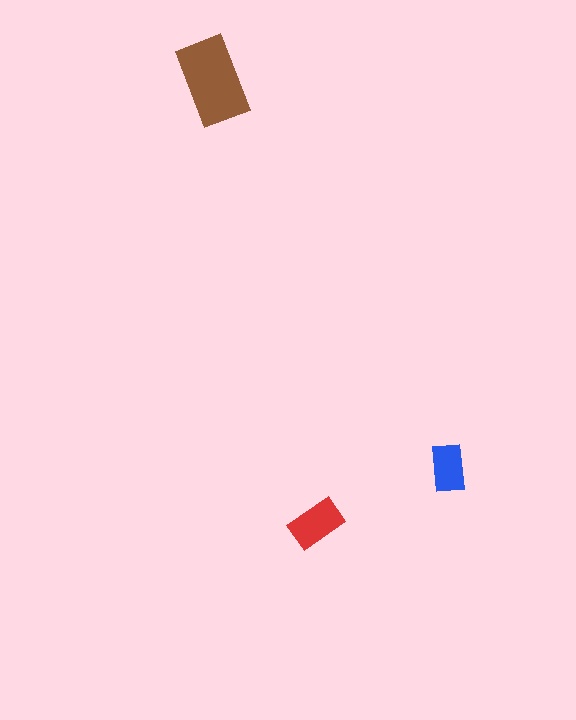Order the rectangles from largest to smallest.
the brown one, the red one, the blue one.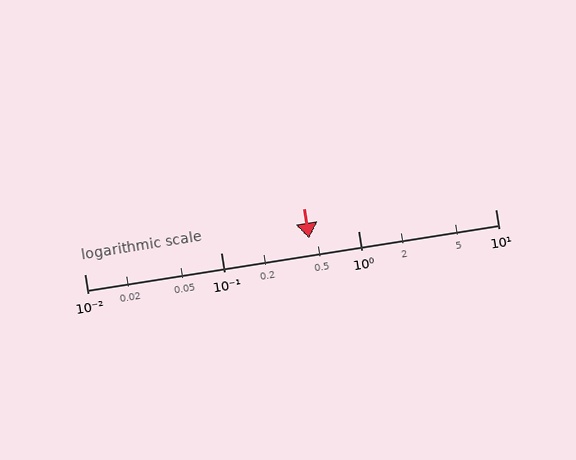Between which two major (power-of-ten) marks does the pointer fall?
The pointer is between 0.1 and 1.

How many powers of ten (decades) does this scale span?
The scale spans 3 decades, from 0.01 to 10.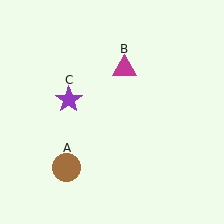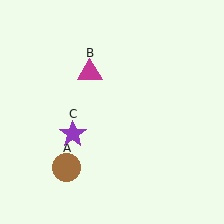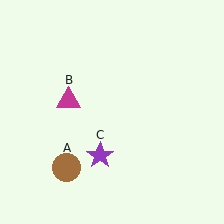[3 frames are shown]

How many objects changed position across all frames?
2 objects changed position: magenta triangle (object B), purple star (object C).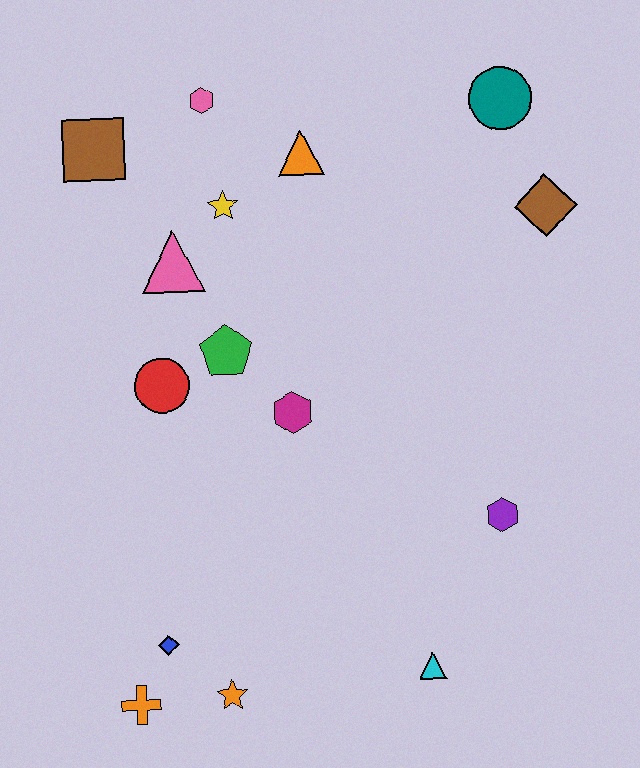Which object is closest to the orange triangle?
The yellow star is closest to the orange triangle.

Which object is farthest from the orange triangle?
The orange cross is farthest from the orange triangle.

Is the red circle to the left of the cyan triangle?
Yes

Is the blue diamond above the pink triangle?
No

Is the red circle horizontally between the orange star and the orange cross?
Yes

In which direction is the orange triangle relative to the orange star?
The orange triangle is above the orange star.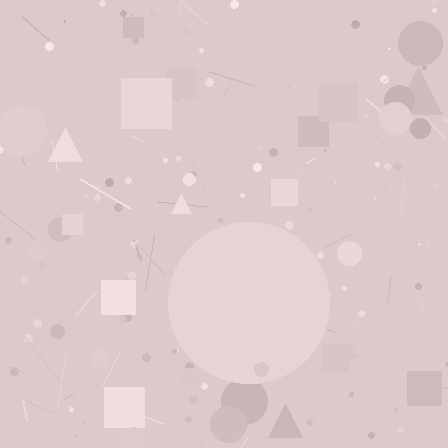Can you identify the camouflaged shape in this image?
The camouflaged shape is a circle.